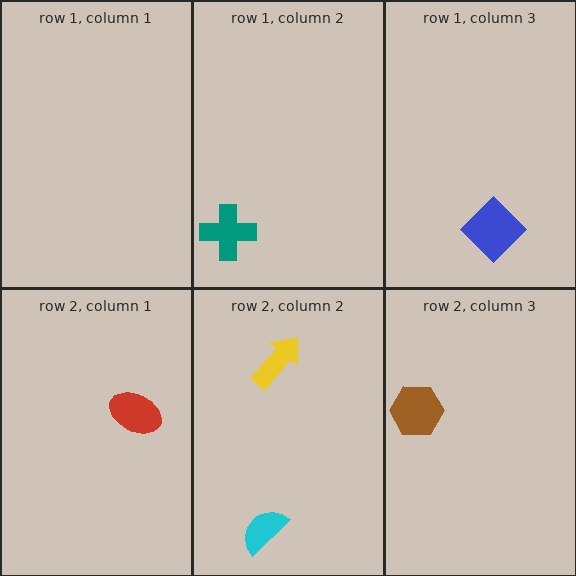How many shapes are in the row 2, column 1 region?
1.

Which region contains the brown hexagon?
The row 2, column 3 region.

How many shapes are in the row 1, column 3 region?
1.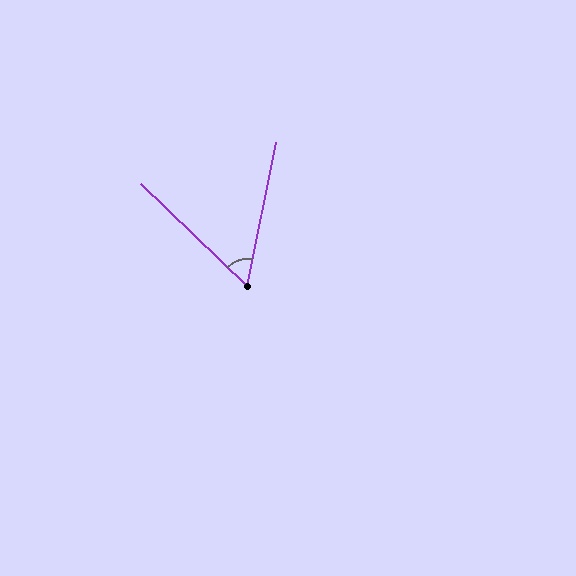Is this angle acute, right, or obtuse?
It is acute.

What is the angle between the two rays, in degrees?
Approximately 58 degrees.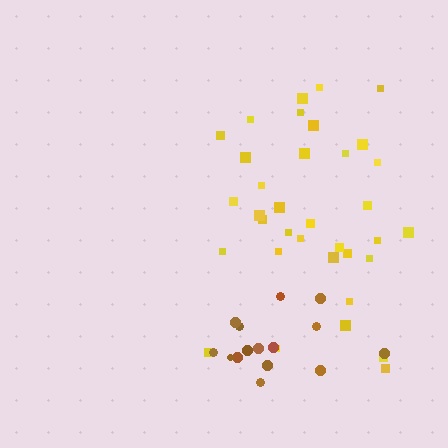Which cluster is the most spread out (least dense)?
Yellow.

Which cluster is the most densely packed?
Brown.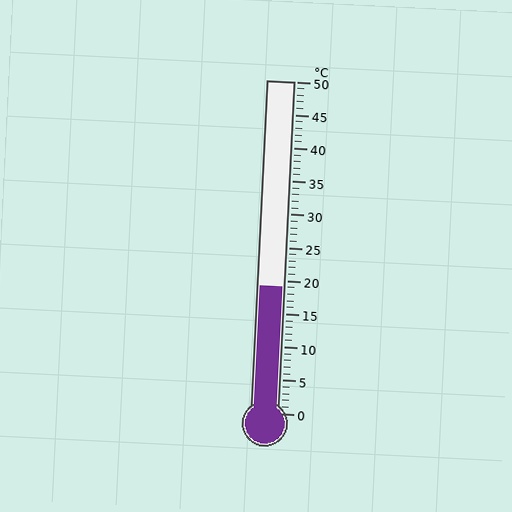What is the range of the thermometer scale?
The thermometer scale ranges from 0°C to 50°C.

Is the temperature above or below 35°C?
The temperature is below 35°C.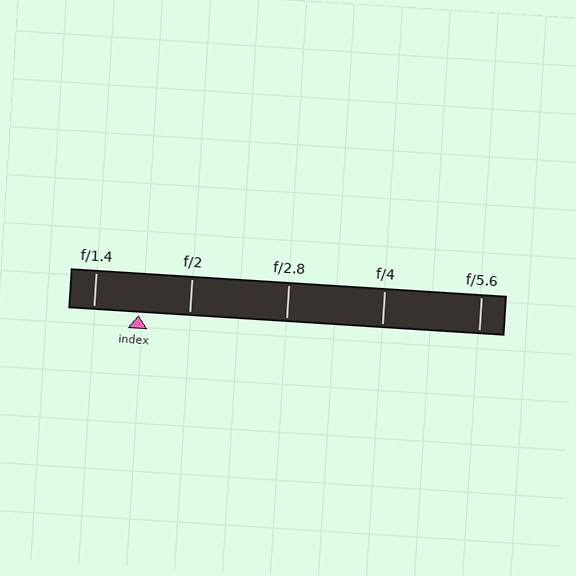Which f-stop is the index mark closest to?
The index mark is closest to f/1.4.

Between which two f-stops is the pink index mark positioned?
The index mark is between f/1.4 and f/2.